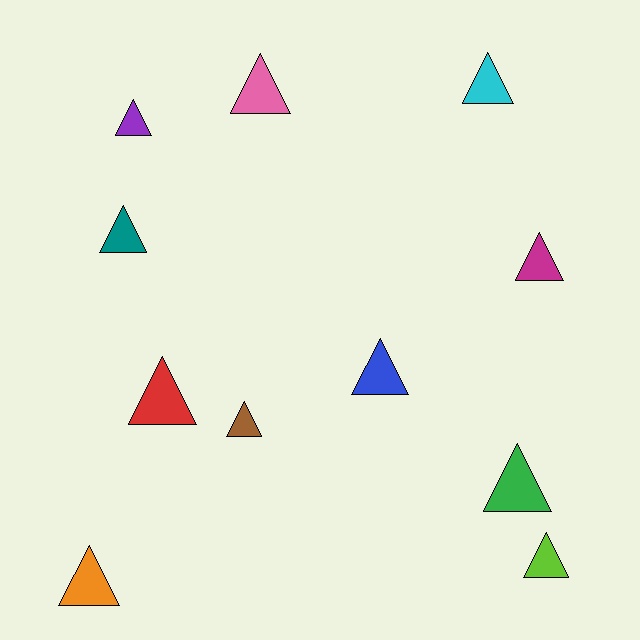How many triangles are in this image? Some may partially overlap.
There are 11 triangles.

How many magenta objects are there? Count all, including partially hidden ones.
There is 1 magenta object.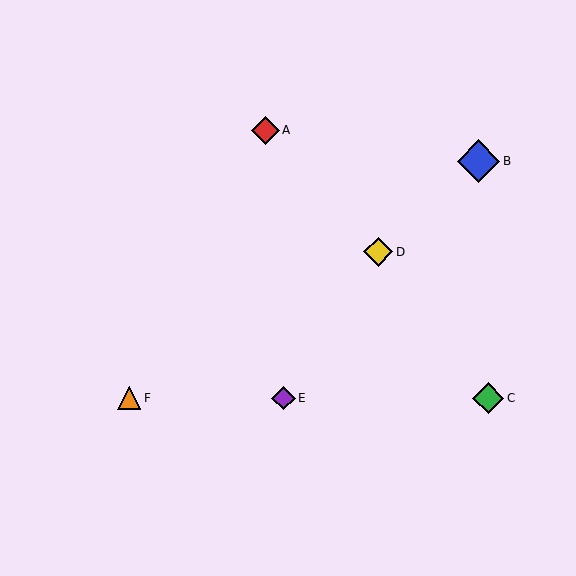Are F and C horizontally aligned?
Yes, both are at y≈398.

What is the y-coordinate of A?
Object A is at y≈130.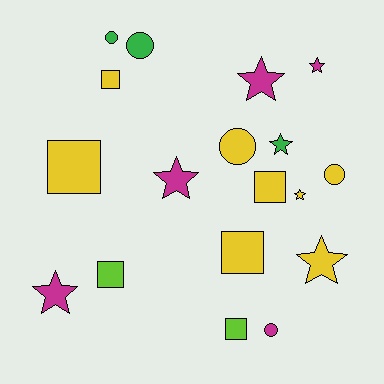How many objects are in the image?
There are 18 objects.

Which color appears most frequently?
Yellow, with 8 objects.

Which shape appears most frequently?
Star, with 7 objects.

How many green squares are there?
There are no green squares.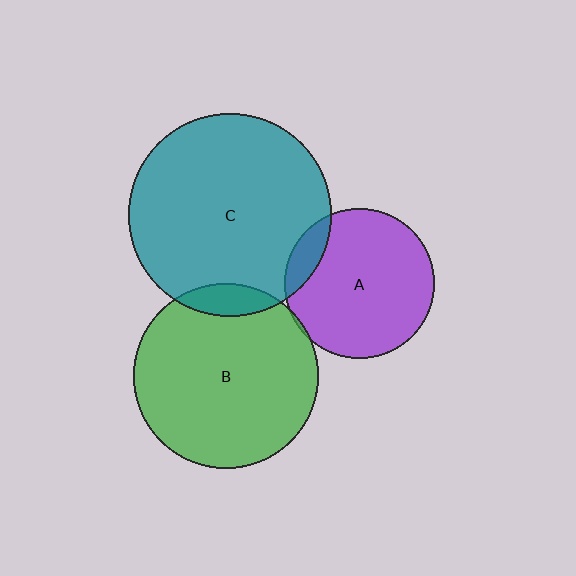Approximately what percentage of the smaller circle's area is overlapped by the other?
Approximately 5%.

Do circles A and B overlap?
Yes.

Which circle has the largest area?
Circle C (teal).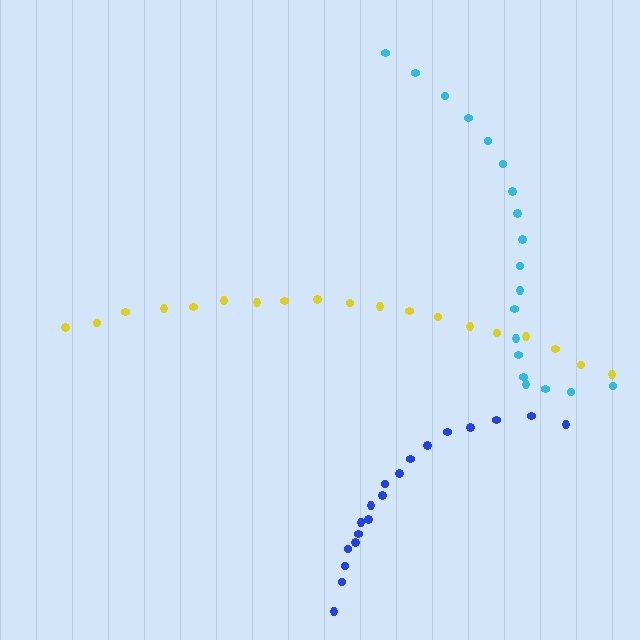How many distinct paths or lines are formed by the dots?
There are 3 distinct paths.